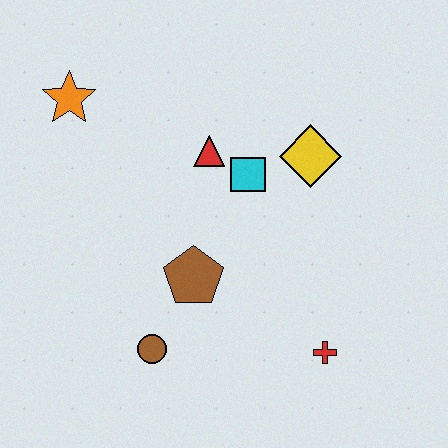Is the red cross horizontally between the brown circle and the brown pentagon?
No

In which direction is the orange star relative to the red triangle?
The orange star is to the left of the red triangle.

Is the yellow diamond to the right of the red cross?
No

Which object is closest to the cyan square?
The red triangle is closest to the cyan square.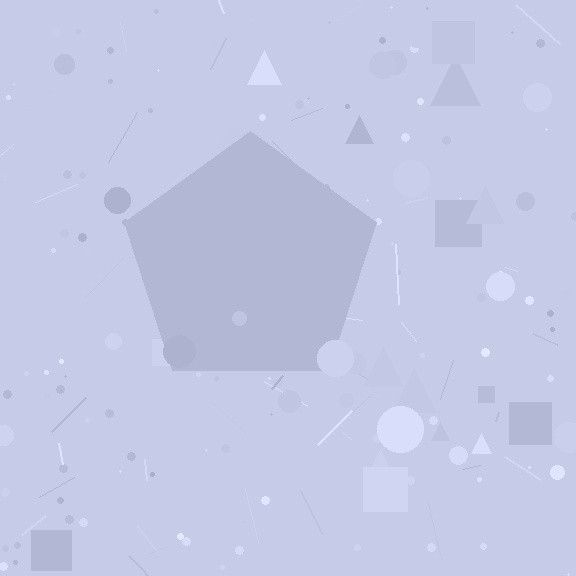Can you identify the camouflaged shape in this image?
The camouflaged shape is a pentagon.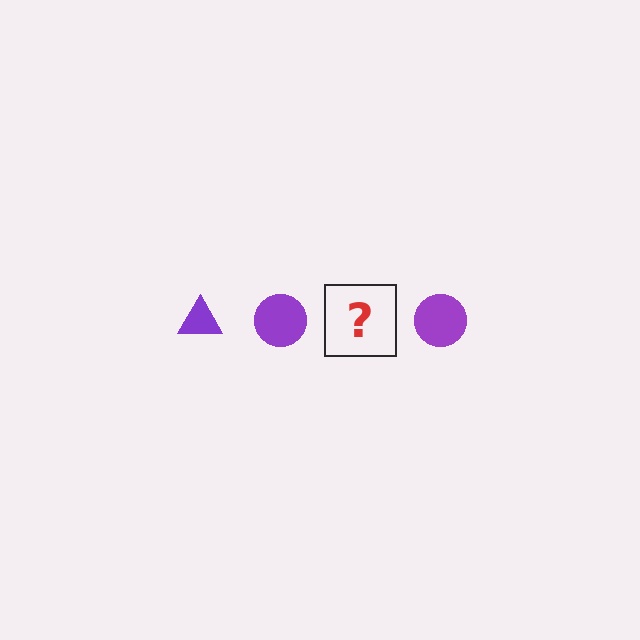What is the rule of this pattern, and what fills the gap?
The rule is that the pattern cycles through triangle, circle shapes in purple. The gap should be filled with a purple triangle.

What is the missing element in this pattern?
The missing element is a purple triangle.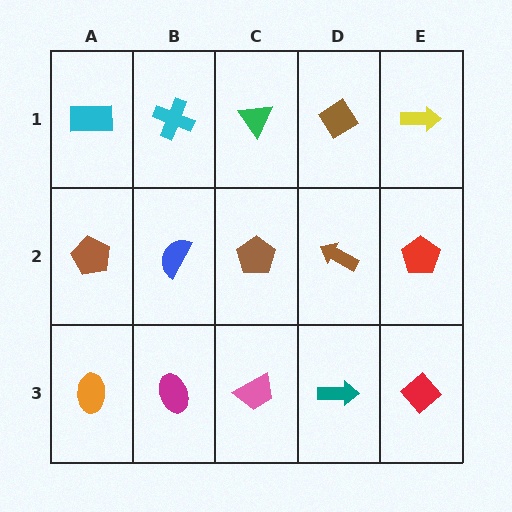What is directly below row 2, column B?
A magenta ellipse.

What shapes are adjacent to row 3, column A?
A brown pentagon (row 2, column A), a magenta ellipse (row 3, column B).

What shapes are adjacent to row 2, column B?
A cyan cross (row 1, column B), a magenta ellipse (row 3, column B), a brown pentagon (row 2, column A), a brown pentagon (row 2, column C).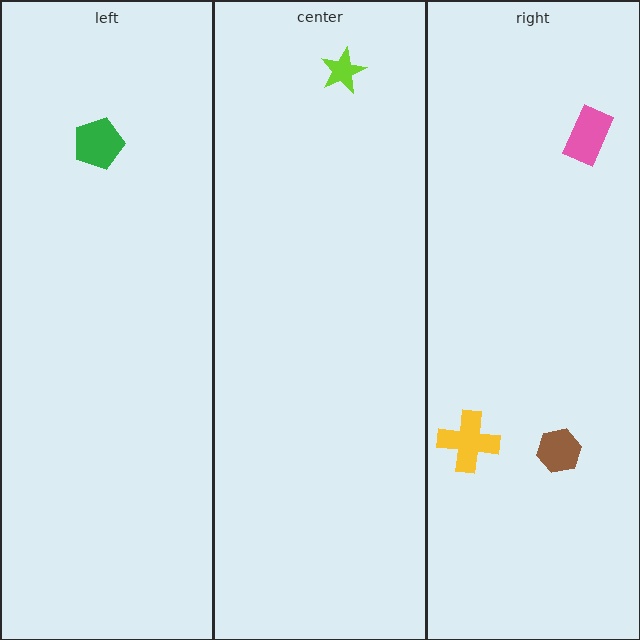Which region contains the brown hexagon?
The right region.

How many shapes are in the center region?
1.